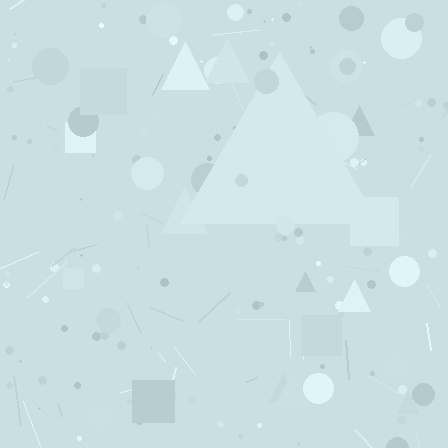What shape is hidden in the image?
A triangle is hidden in the image.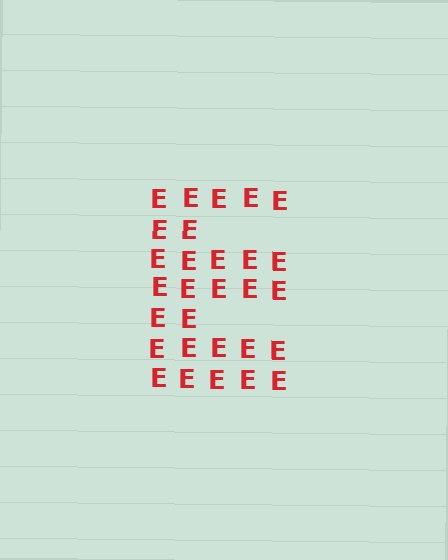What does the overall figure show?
The overall figure shows the letter E.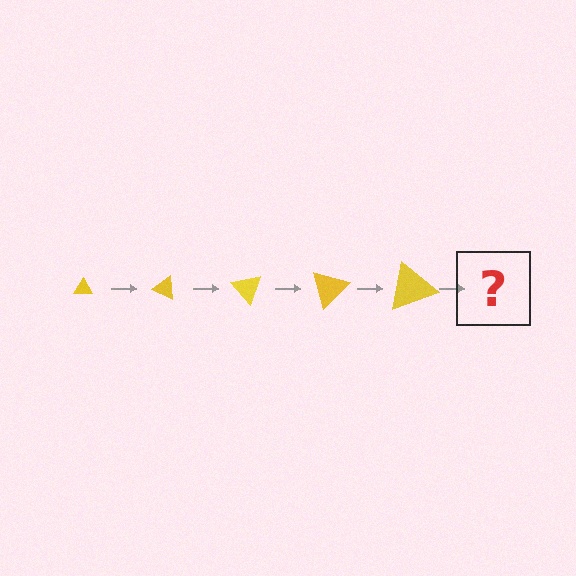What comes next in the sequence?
The next element should be a triangle, larger than the previous one and rotated 125 degrees from the start.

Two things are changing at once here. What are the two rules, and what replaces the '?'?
The two rules are that the triangle grows larger each step and it rotates 25 degrees each step. The '?' should be a triangle, larger than the previous one and rotated 125 degrees from the start.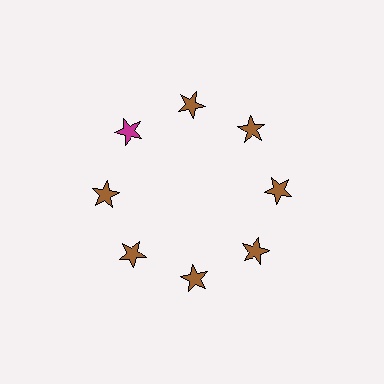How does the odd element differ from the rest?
It has a different color: magenta instead of brown.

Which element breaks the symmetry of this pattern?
The magenta star at roughly the 10 o'clock position breaks the symmetry. All other shapes are brown stars.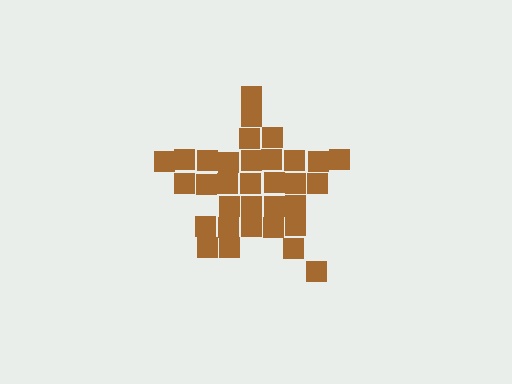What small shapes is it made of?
It is made of small squares.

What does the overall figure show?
The overall figure shows a star.